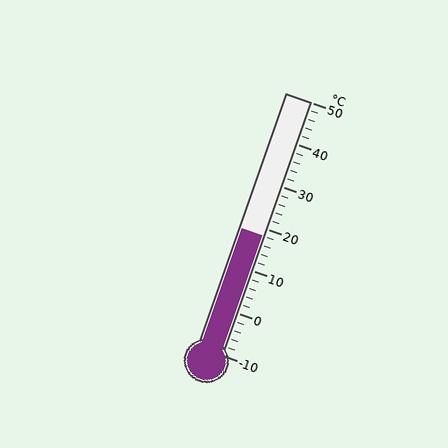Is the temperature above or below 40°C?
The temperature is below 40°C.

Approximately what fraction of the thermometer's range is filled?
The thermometer is filled to approximately 45% of its range.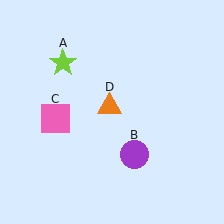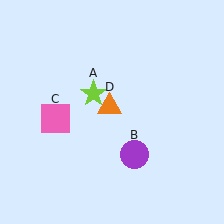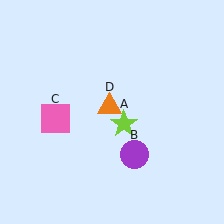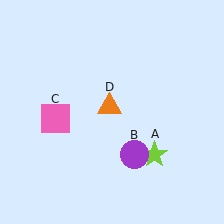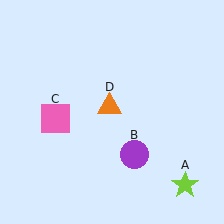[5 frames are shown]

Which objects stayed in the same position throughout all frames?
Purple circle (object B) and pink square (object C) and orange triangle (object D) remained stationary.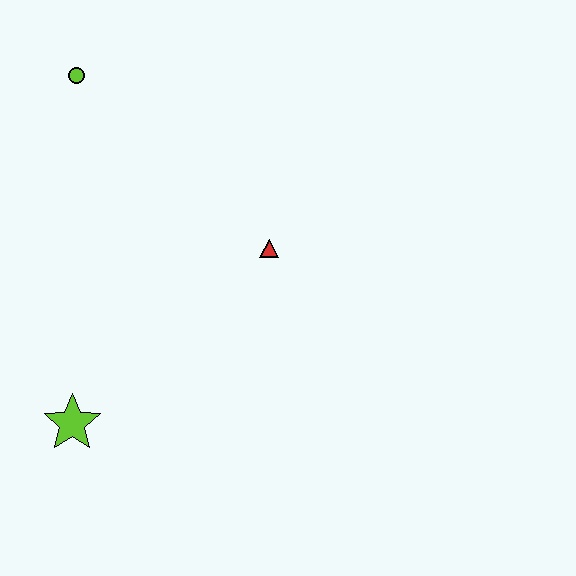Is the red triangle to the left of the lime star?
No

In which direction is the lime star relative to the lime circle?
The lime star is below the lime circle.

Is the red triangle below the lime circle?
Yes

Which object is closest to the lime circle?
The red triangle is closest to the lime circle.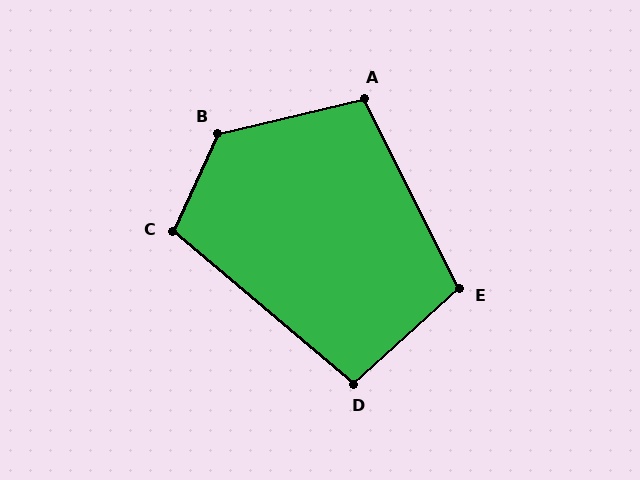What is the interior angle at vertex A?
Approximately 103 degrees (obtuse).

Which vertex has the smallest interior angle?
D, at approximately 98 degrees.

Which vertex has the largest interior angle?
B, at approximately 128 degrees.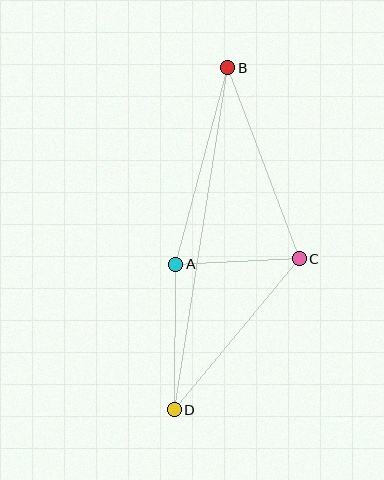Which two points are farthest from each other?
Points B and D are farthest from each other.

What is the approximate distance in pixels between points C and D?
The distance between C and D is approximately 196 pixels.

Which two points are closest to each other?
Points A and C are closest to each other.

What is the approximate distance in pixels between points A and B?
The distance between A and B is approximately 203 pixels.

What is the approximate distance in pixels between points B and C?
The distance between B and C is approximately 204 pixels.